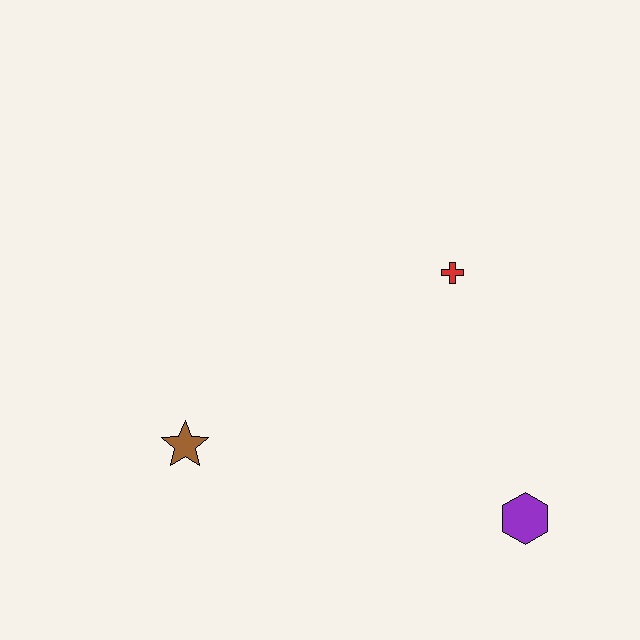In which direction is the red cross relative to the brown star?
The red cross is to the right of the brown star.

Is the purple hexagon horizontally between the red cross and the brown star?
No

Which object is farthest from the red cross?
The brown star is farthest from the red cross.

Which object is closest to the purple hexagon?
The red cross is closest to the purple hexagon.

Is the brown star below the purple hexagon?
No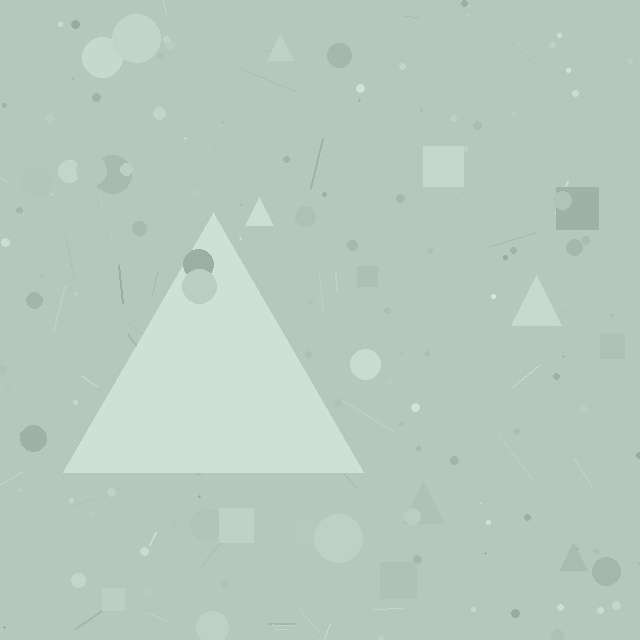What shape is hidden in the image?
A triangle is hidden in the image.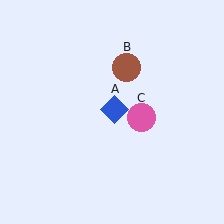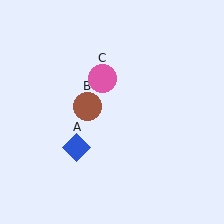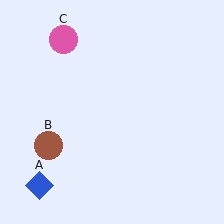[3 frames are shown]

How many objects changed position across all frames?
3 objects changed position: blue diamond (object A), brown circle (object B), pink circle (object C).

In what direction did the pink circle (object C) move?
The pink circle (object C) moved up and to the left.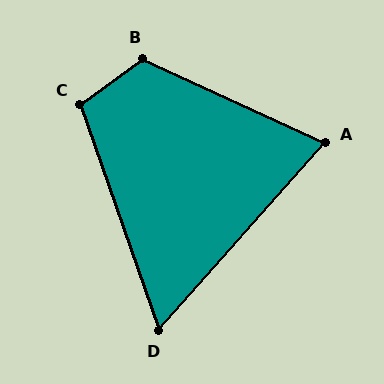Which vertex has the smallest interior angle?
D, at approximately 61 degrees.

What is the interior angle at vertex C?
Approximately 107 degrees (obtuse).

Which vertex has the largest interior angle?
B, at approximately 119 degrees.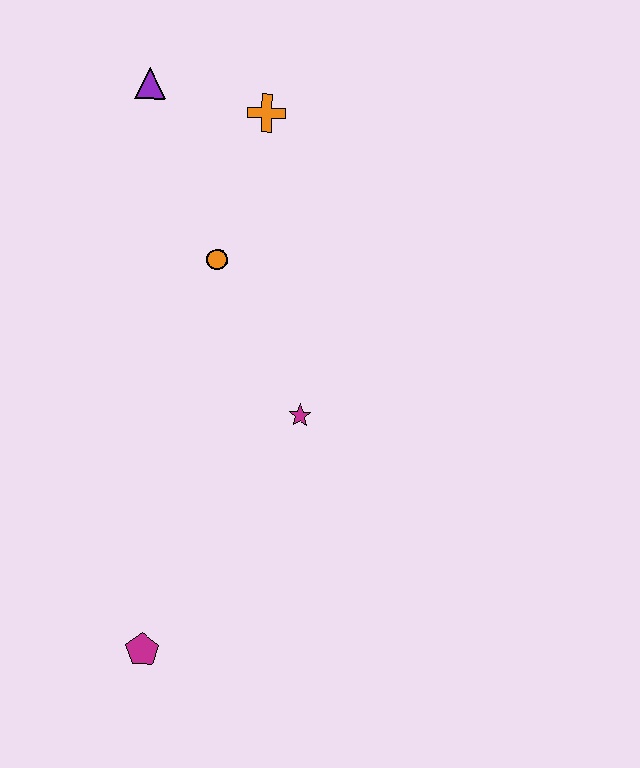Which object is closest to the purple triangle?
The orange cross is closest to the purple triangle.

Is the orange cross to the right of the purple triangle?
Yes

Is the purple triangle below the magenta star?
No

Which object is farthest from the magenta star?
The purple triangle is farthest from the magenta star.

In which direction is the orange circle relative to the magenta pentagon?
The orange circle is above the magenta pentagon.